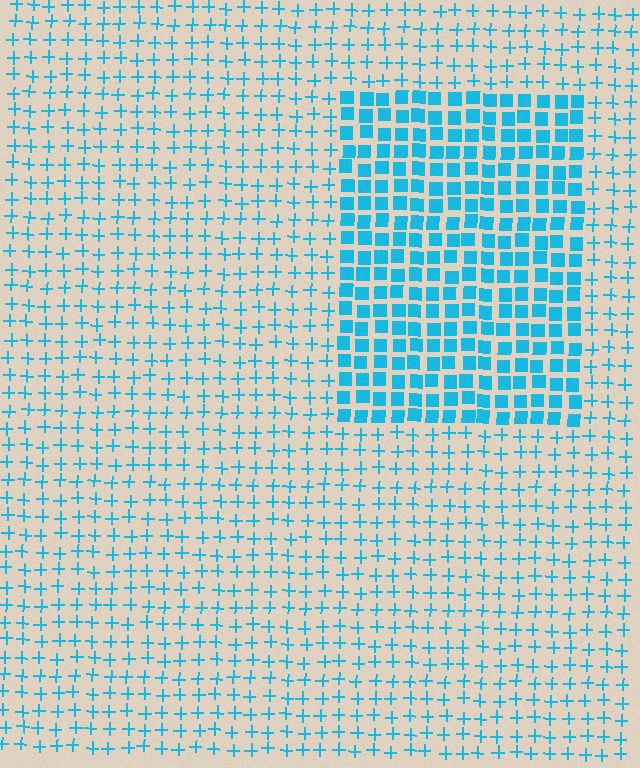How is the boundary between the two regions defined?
The boundary is defined by a change in element shape: squares inside vs. plus signs outside. All elements share the same color and spacing.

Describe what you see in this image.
The image is filled with small cyan elements arranged in a uniform grid. A rectangle-shaped region contains squares, while the surrounding area contains plus signs. The boundary is defined purely by the change in element shape.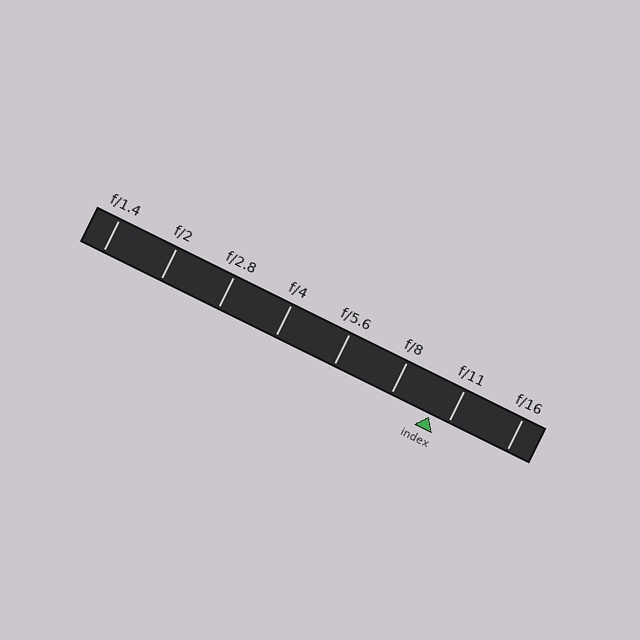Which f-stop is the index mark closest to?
The index mark is closest to f/11.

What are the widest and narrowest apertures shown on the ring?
The widest aperture shown is f/1.4 and the narrowest is f/16.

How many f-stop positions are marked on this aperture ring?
There are 8 f-stop positions marked.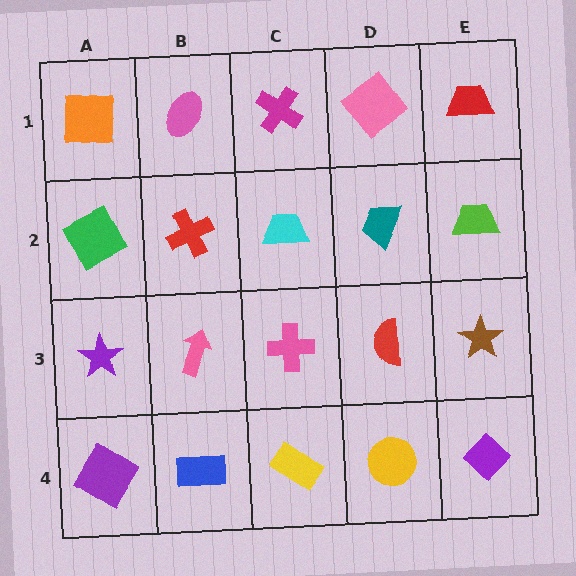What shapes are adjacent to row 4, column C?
A pink cross (row 3, column C), a blue rectangle (row 4, column B), a yellow circle (row 4, column D).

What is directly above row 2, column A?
An orange square.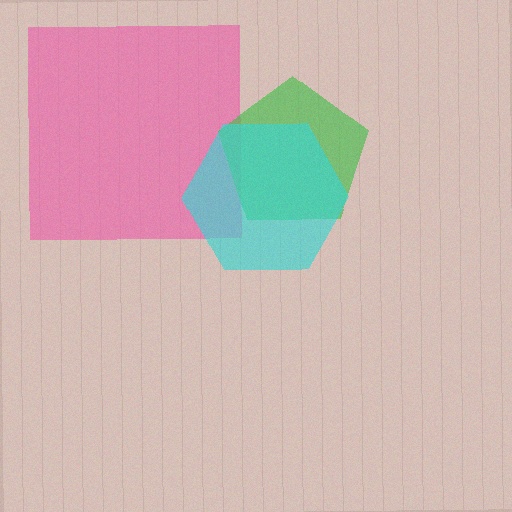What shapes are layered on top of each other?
The layered shapes are: a pink square, a green pentagon, a cyan hexagon.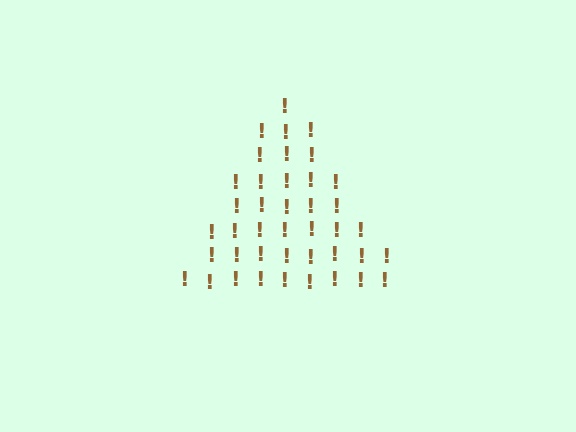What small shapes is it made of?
It is made of small exclamation marks.